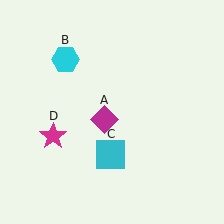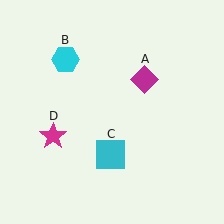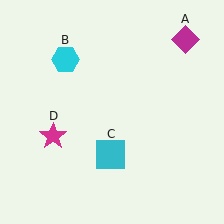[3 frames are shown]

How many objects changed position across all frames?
1 object changed position: magenta diamond (object A).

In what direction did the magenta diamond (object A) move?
The magenta diamond (object A) moved up and to the right.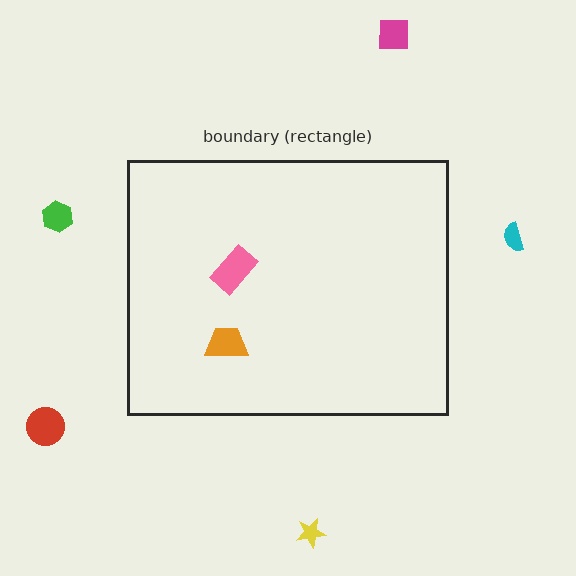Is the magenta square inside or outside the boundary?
Outside.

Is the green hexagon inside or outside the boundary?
Outside.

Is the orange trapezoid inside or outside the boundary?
Inside.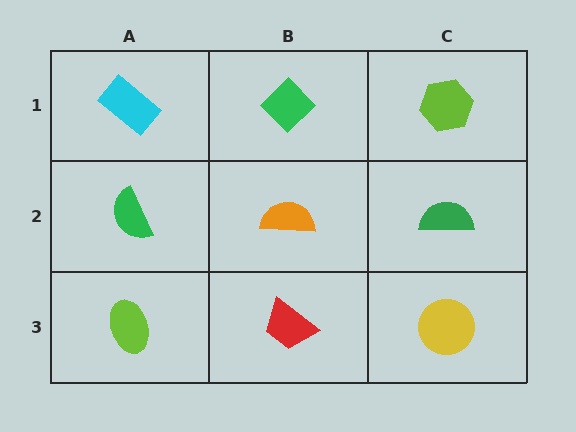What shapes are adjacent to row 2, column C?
A lime hexagon (row 1, column C), a yellow circle (row 3, column C), an orange semicircle (row 2, column B).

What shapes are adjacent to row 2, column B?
A green diamond (row 1, column B), a red trapezoid (row 3, column B), a green semicircle (row 2, column A), a green semicircle (row 2, column C).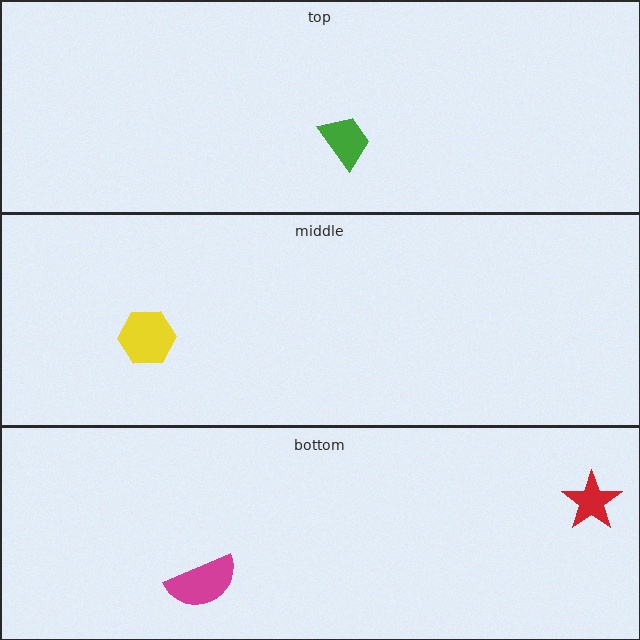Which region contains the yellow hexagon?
The middle region.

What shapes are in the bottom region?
The magenta semicircle, the red star.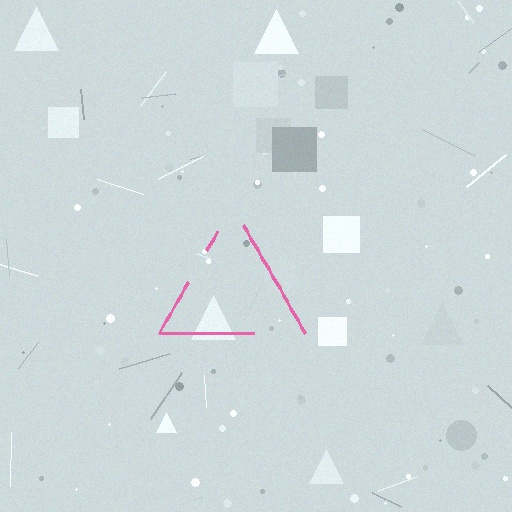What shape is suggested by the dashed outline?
The dashed outline suggests a triangle.